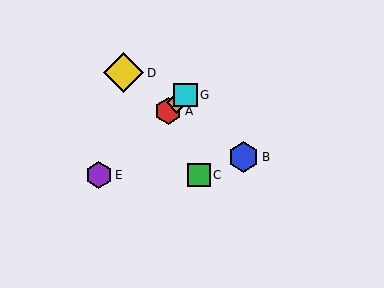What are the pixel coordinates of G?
Object G is at (185, 95).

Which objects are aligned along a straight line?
Objects A, E, F, G are aligned along a straight line.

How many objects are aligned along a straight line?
4 objects (A, E, F, G) are aligned along a straight line.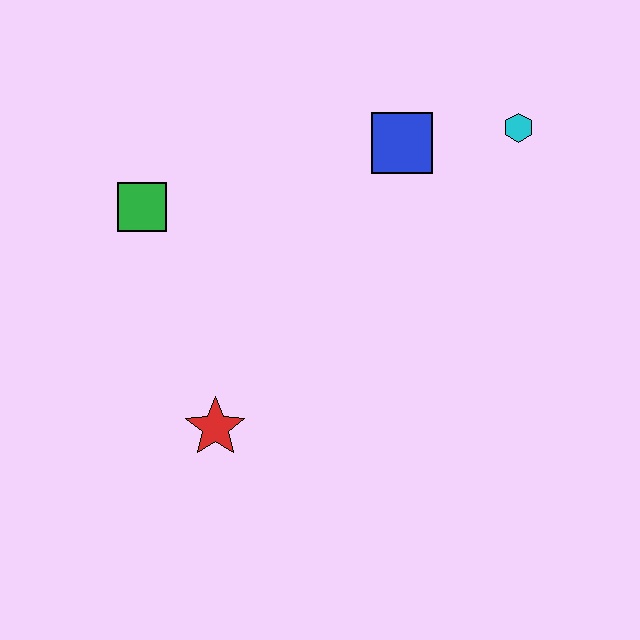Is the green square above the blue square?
No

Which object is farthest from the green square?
The cyan hexagon is farthest from the green square.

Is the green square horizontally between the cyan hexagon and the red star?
No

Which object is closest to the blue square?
The cyan hexagon is closest to the blue square.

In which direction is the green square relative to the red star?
The green square is above the red star.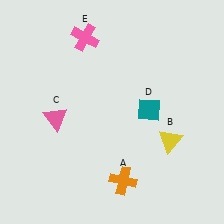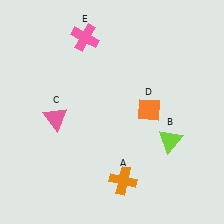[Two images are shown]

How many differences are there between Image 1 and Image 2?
There are 2 differences between the two images.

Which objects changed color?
B changed from yellow to lime. D changed from teal to orange.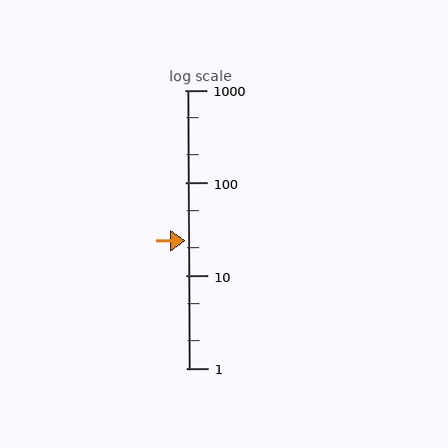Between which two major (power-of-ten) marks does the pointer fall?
The pointer is between 10 and 100.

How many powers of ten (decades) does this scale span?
The scale spans 3 decades, from 1 to 1000.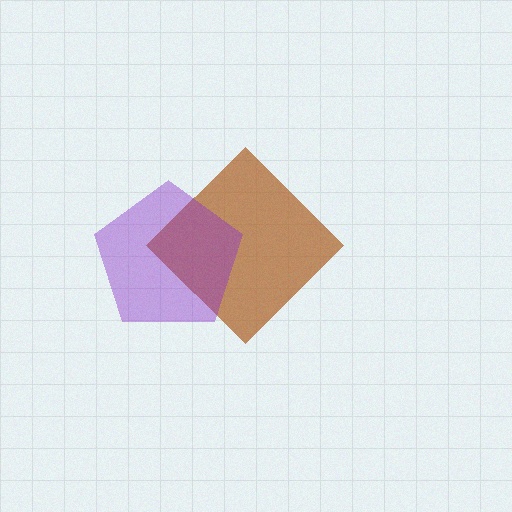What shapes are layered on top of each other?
The layered shapes are: a brown diamond, a purple pentagon.